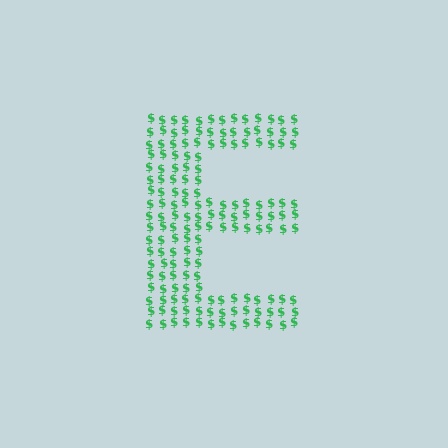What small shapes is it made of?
It is made of small dollar signs.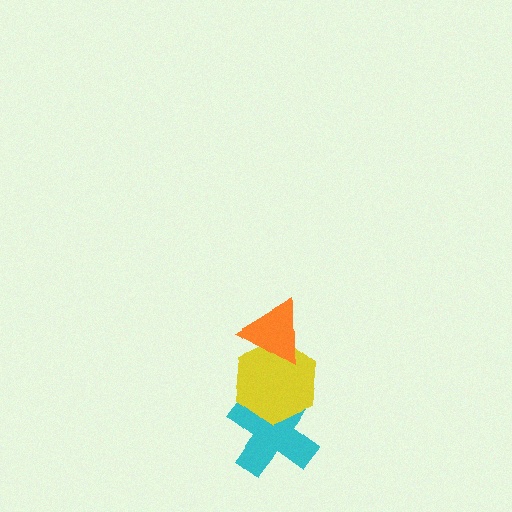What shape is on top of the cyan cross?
The yellow hexagon is on top of the cyan cross.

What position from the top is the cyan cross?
The cyan cross is 3rd from the top.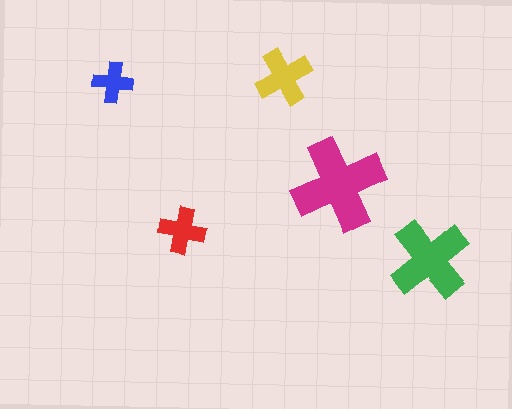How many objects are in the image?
There are 5 objects in the image.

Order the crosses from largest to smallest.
the magenta one, the green one, the yellow one, the red one, the blue one.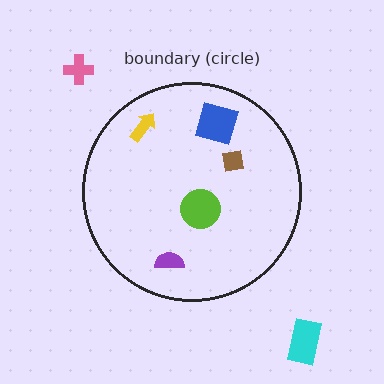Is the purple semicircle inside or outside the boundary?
Inside.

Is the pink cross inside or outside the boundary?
Outside.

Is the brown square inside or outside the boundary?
Inside.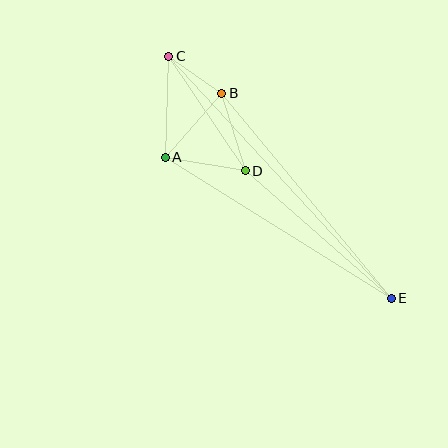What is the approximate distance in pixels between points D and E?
The distance between D and E is approximately 194 pixels.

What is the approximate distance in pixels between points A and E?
The distance between A and E is approximately 266 pixels.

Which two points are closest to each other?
Points B and C are closest to each other.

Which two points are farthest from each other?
Points C and E are farthest from each other.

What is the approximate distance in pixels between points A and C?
The distance between A and C is approximately 101 pixels.